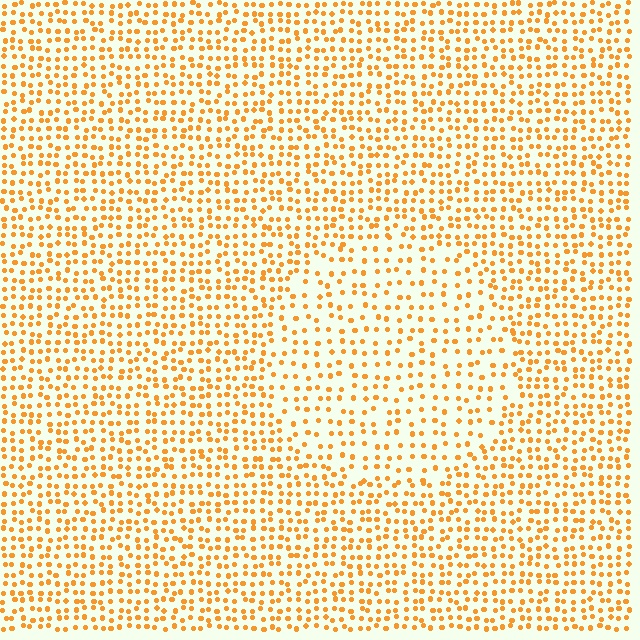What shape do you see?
I see a circle.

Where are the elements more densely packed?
The elements are more densely packed outside the circle boundary.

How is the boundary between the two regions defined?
The boundary is defined by a change in element density (approximately 1.7x ratio). All elements are the same color, size, and shape.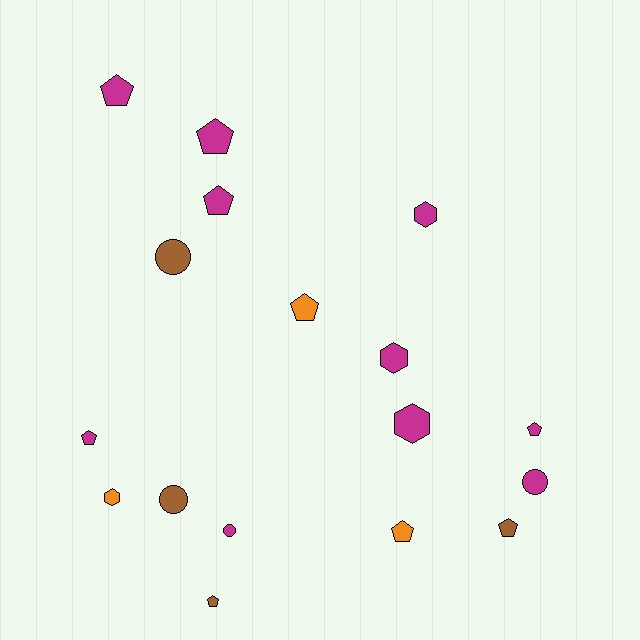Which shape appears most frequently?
Pentagon, with 9 objects.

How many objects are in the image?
There are 17 objects.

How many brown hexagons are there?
There are no brown hexagons.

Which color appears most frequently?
Magenta, with 10 objects.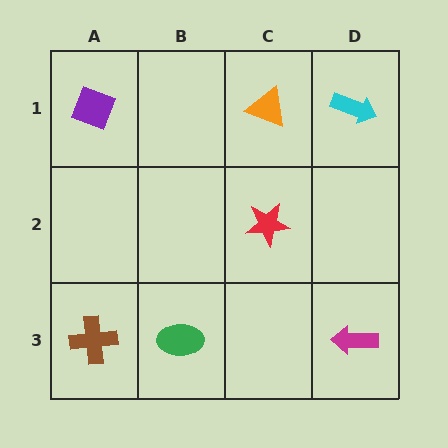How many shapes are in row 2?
1 shape.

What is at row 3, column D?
A magenta arrow.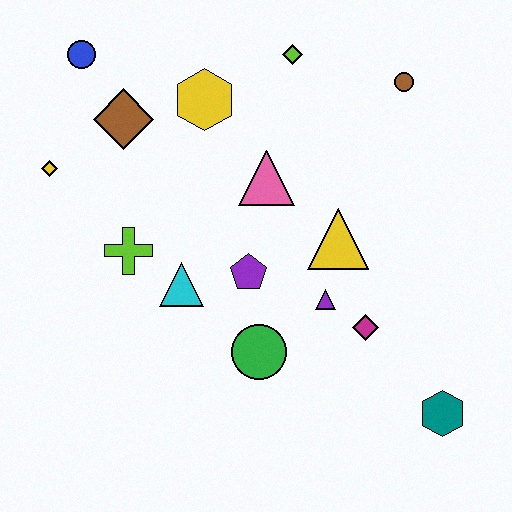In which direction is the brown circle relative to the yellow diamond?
The brown circle is to the right of the yellow diamond.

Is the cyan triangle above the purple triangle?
Yes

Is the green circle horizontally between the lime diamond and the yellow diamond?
Yes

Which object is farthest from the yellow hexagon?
The teal hexagon is farthest from the yellow hexagon.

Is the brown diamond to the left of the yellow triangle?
Yes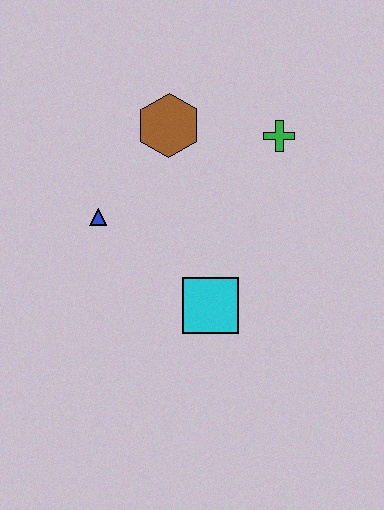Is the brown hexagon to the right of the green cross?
No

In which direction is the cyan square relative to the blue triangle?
The cyan square is to the right of the blue triangle.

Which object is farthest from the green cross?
The blue triangle is farthest from the green cross.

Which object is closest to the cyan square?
The blue triangle is closest to the cyan square.